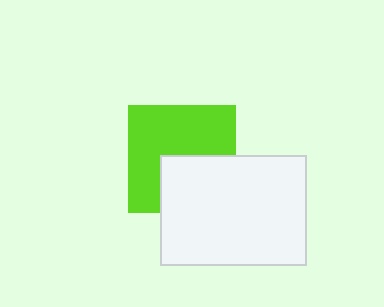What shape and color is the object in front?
The object in front is a white rectangle.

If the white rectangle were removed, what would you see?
You would see the complete lime square.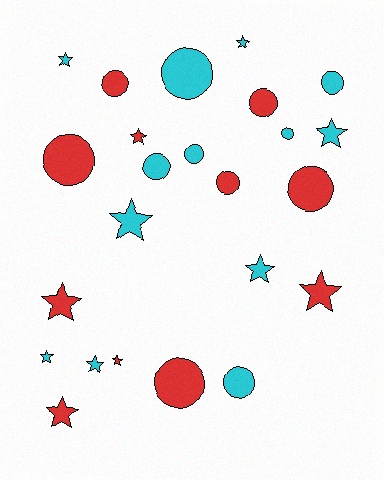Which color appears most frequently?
Cyan, with 13 objects.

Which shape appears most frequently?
Circle, with 12 objects.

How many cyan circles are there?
There are 6 cyan circles.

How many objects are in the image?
There are 24 objects.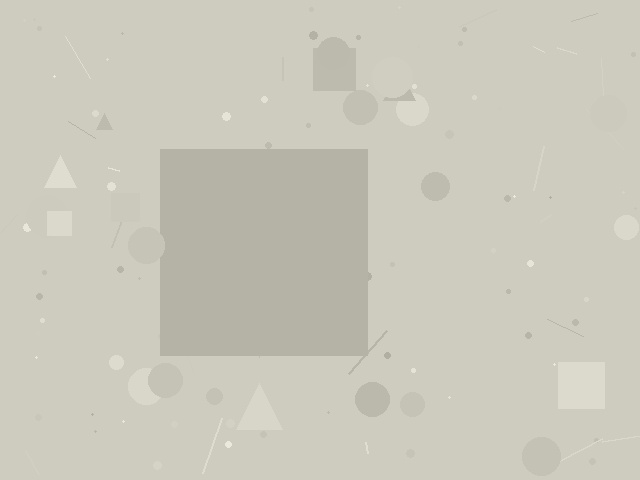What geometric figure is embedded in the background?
A square is embedded in the background.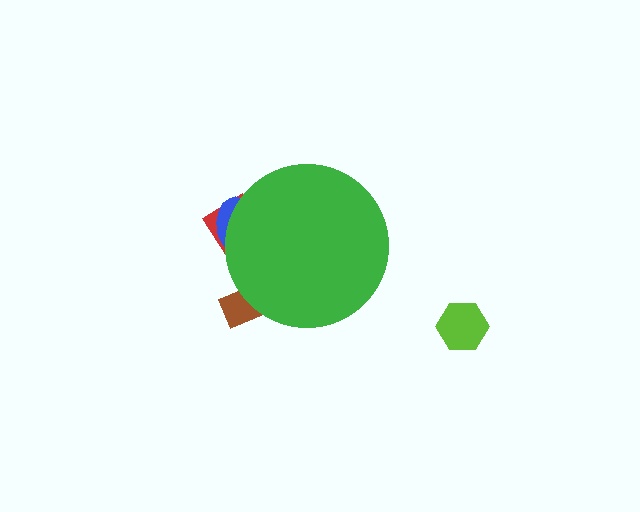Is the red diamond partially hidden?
Yes, the red diamond is partially hidden behind the green circle.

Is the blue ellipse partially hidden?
Yes, the blue ellipse is partially hidden behind the green circle.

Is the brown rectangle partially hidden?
Yes, the brown rectangle is partially hidden behind the green circle.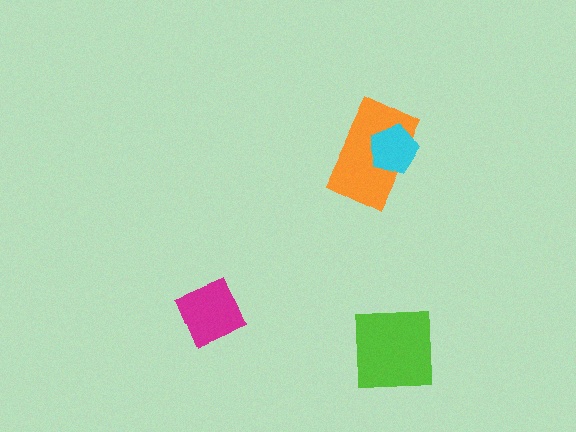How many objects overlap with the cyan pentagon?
1 object overlaps with the cyan pentagon.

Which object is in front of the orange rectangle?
The cyan pentagon is in front of the orange rectangle.